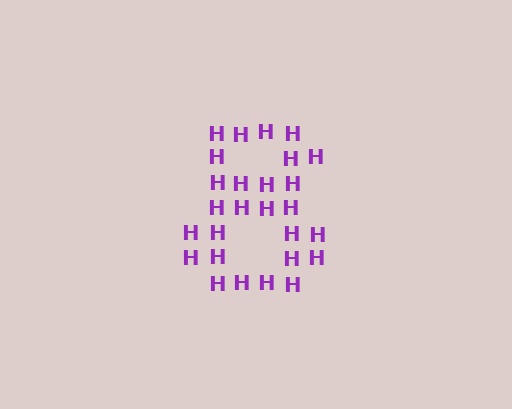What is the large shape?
The large shape is the digit 8.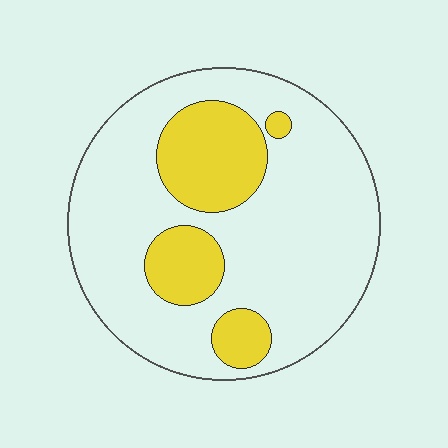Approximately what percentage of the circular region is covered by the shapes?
Approximately 25%.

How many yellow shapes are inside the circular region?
4.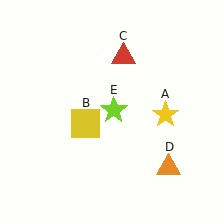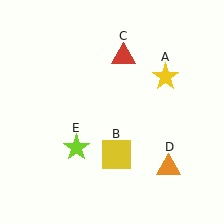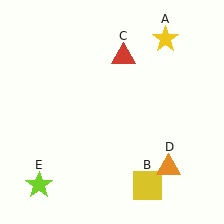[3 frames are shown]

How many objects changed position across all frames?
3 objects changed position: yellow star (object A), yellow square (object B), lime star (object E).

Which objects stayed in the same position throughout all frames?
Red triangle (object C) and orange triangle (object D) remained stationary.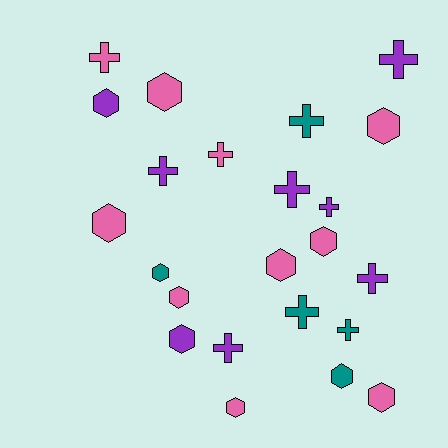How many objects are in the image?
There are 23 objects.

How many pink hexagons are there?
There are 8 pink hexagons.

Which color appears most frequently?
Pink, with 10 objects.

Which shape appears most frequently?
Hexagon, with 12 objects.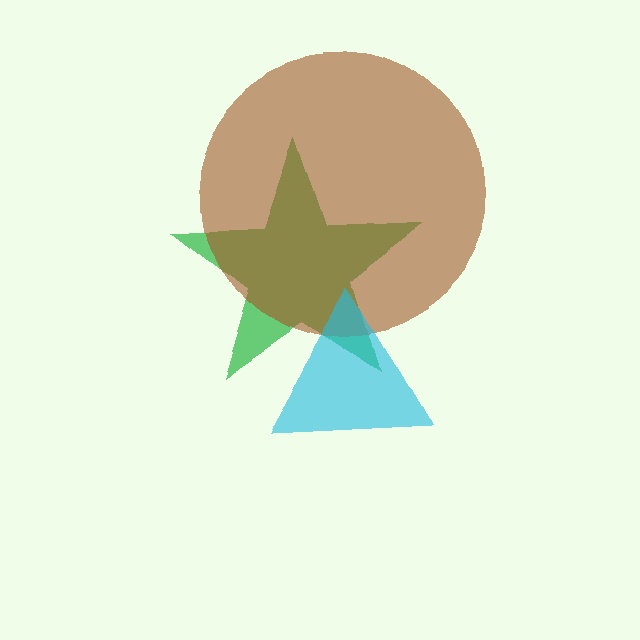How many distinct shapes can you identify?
There are 3 distinct shapes: a green star, a brown circle, a cyan triangle.